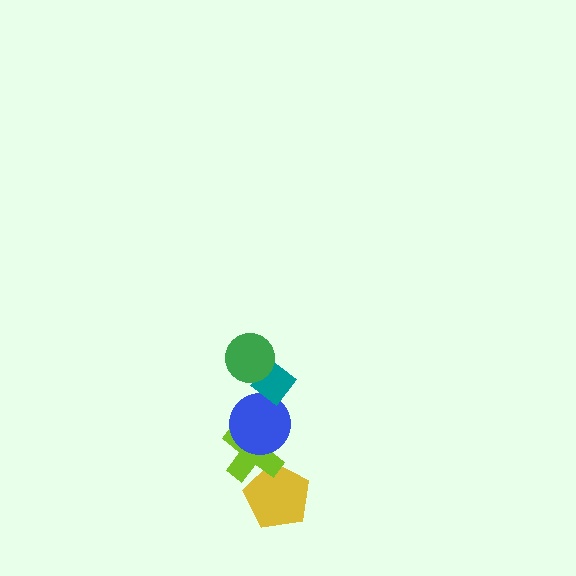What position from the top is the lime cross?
The lime cross is 4th from the top.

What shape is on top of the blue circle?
The teal diamond is on top of the blue circle.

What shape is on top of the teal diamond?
The green circle is on top of the teal diamond.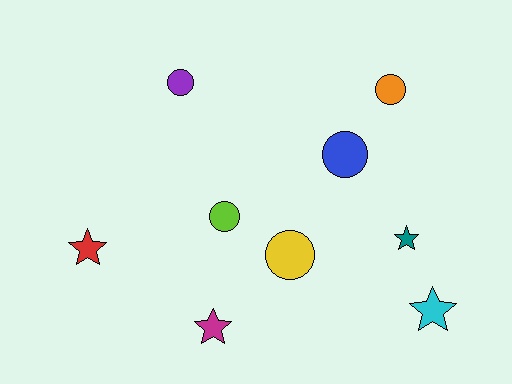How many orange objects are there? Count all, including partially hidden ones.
There is 1 orange object.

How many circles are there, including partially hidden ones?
There are 5 circles.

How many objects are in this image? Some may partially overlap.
There are 9 objects.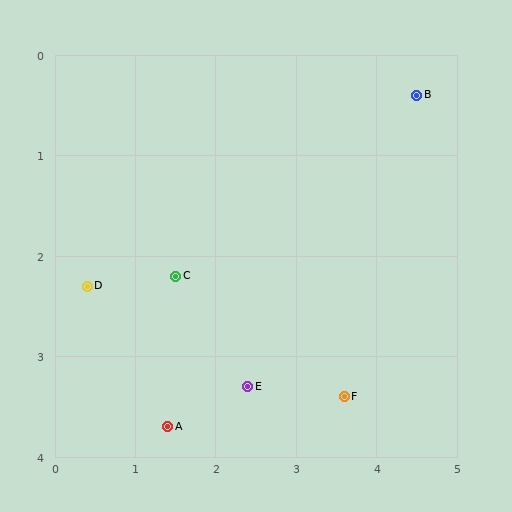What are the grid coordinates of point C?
Point C is at approximately (1.5, 2.2).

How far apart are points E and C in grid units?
Points E and C are about 1.4 grid units apart.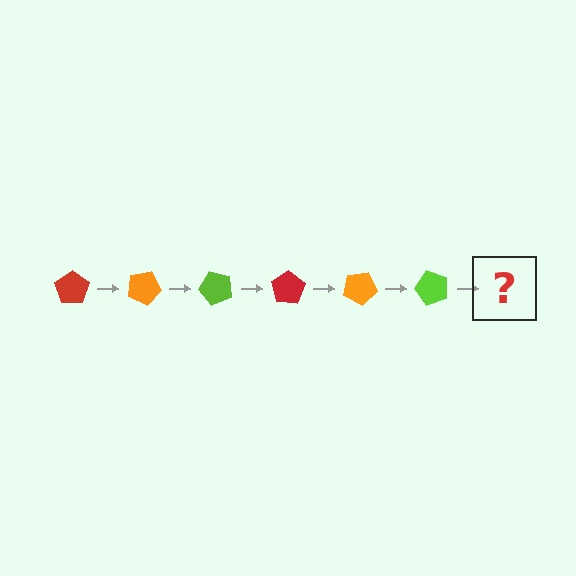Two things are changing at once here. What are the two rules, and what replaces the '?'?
The two rules are that it rotates 25 degrees each step and the color cycles through red, orange, and lime. The '?' should be a red pentagon, rotated 150 degrees from the start.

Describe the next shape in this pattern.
It should be a red pentagon, rotated 150 degrees from the start.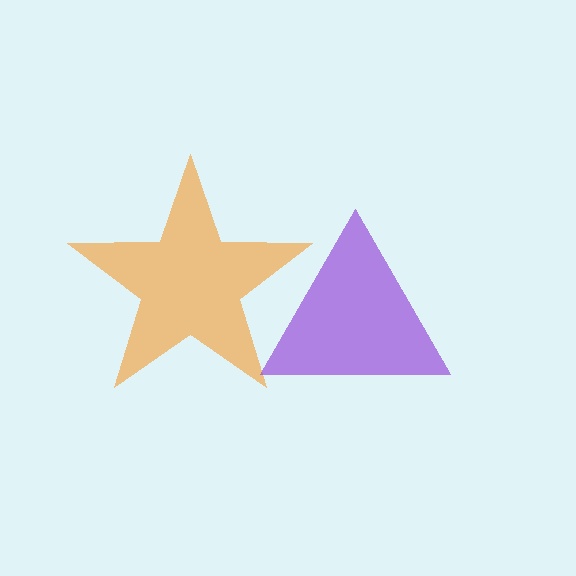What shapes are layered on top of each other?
The layered shapes are: an orange star, a purple triangle.